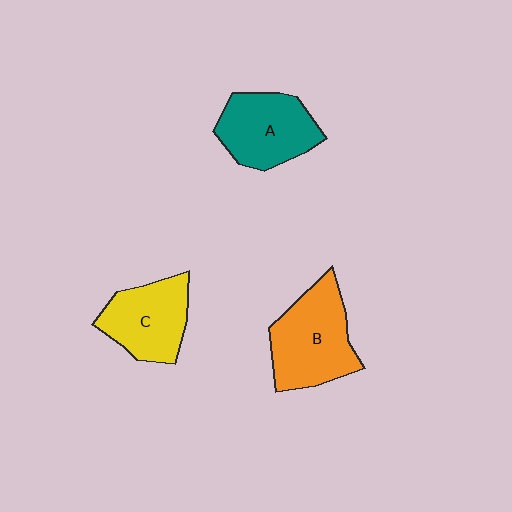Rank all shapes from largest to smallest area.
From largest to smallest: B (orange), A (teal), C (yellow).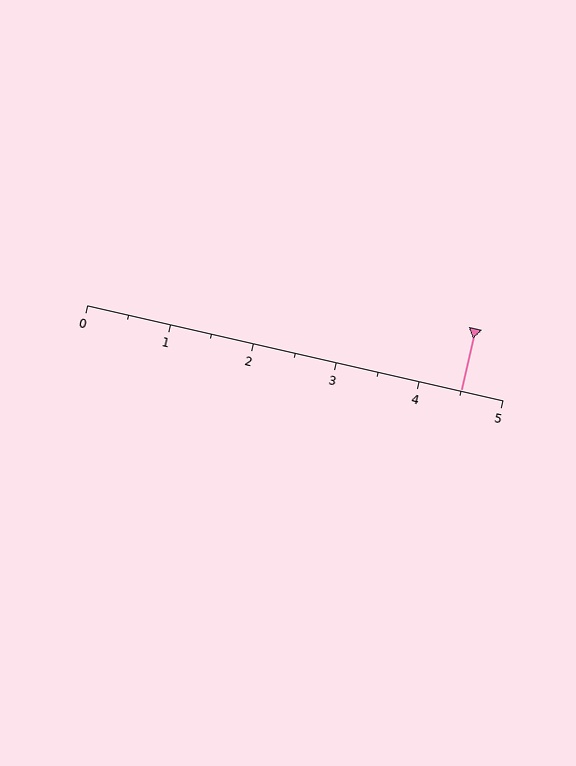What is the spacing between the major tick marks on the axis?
The major ticks are spaced 1 apart.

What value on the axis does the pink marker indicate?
The marker indicates approximately 4.5.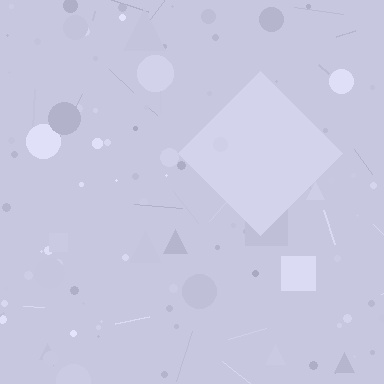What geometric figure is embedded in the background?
A diamond is embedded in the background.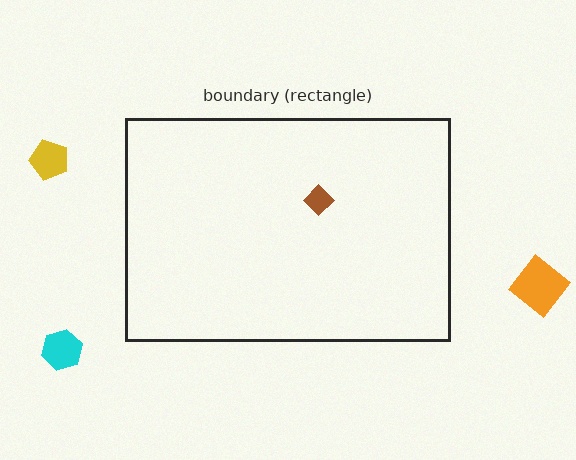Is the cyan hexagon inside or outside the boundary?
Outside.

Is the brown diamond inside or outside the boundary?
Inside.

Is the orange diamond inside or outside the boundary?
Outside.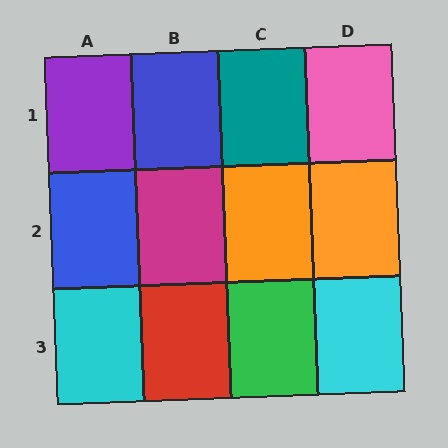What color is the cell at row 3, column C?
Green.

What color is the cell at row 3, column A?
Cyan.